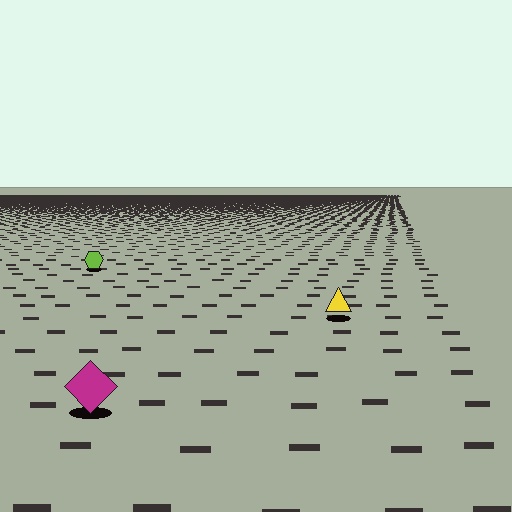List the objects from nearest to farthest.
From nearest to farthest: the magenta diamond, the yellow triangle, the lime hexagon.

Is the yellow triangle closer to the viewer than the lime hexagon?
Yes. The yellow triangle is closer — you can tell from the texture gradient: the ground texture is coarser near it.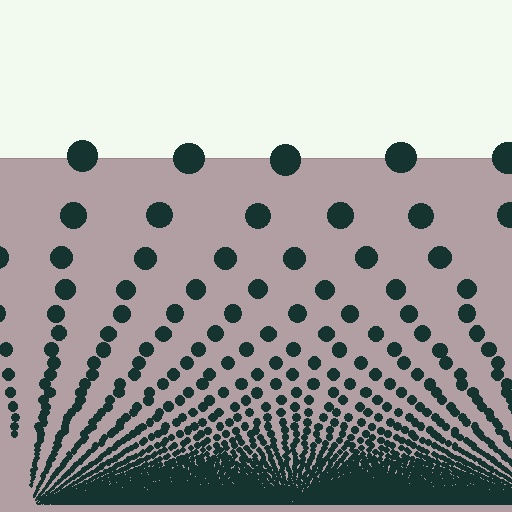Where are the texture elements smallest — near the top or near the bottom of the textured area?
Near the bottom.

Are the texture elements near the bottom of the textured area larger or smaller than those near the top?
Smaller. The gradient is inverted — elements near the bottom are smaller and denser.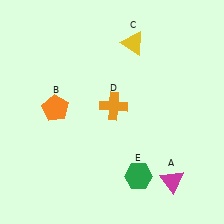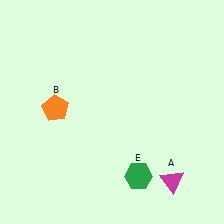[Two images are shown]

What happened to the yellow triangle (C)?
The yellow triangle (C) was removed in Image 2. It was in the top-right area of Image 1.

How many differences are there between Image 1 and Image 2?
There are 2 differences between the two images.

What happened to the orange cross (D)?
The orange cross (D) was removed in Image 2. It was in the top-right area of Image 1.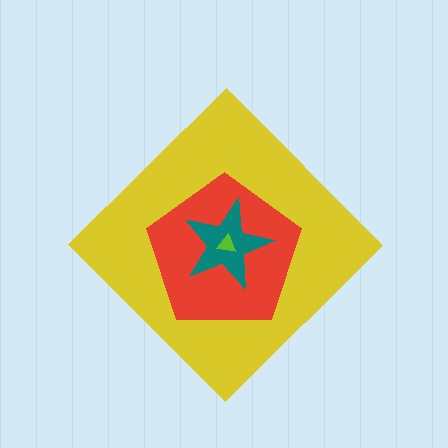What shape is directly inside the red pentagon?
The teal star.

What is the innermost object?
The lime triangle.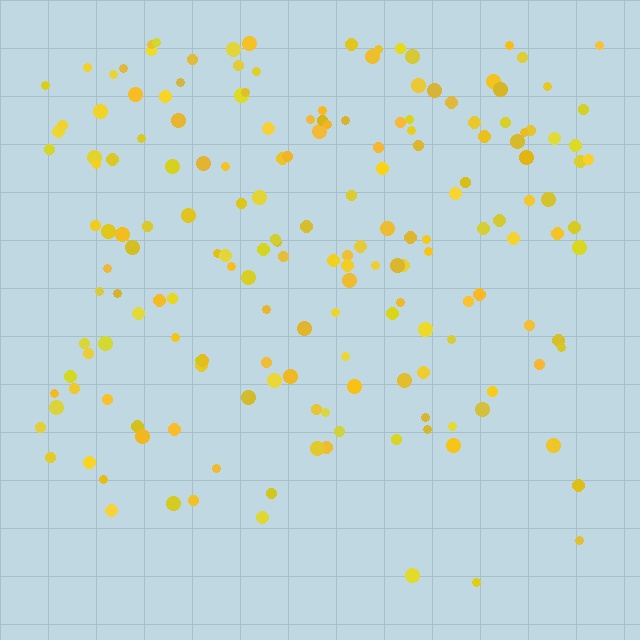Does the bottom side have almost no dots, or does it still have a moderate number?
Still a moderate number, just noticeably fewer than the top.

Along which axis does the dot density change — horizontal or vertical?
Vertical.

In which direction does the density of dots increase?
From bottom to top, with the top side densest.